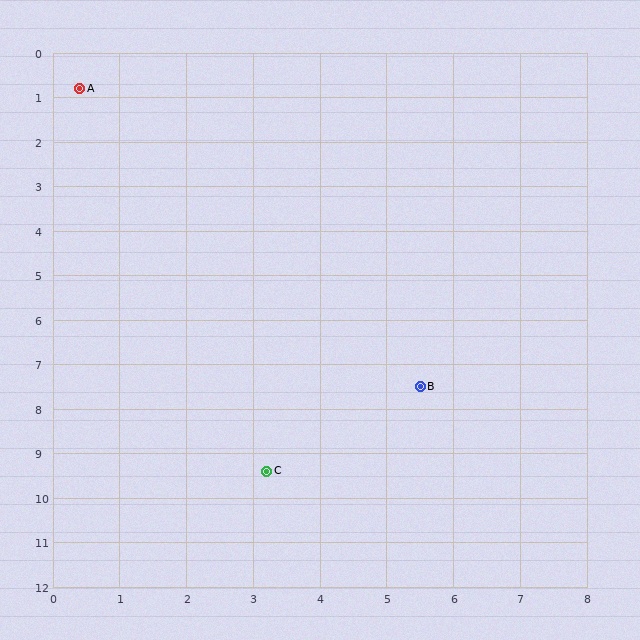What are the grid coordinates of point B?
Point B is at approximately (5.5, 7.5).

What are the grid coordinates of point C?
Point C is at approximately (3.2, 9.4).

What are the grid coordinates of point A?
Point A is at approximately (0.4, 0.8).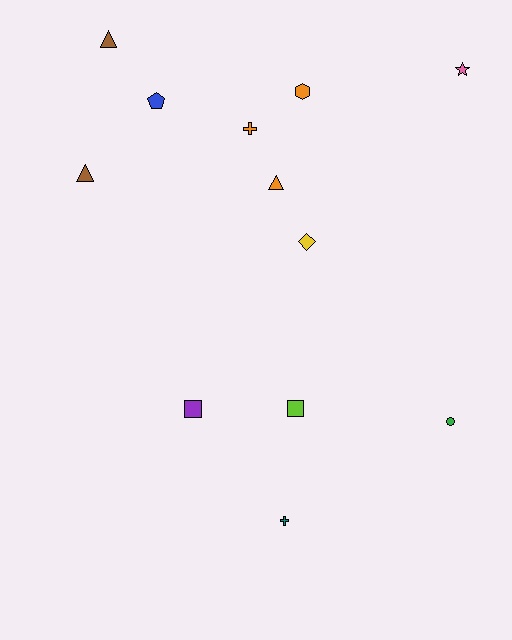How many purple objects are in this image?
There is 1 purple object.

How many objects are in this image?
There are 12 objects.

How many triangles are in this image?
There are 3 triangles.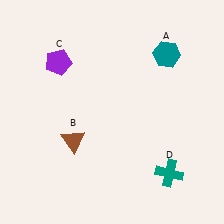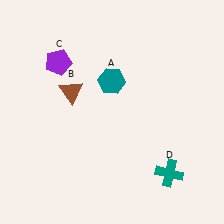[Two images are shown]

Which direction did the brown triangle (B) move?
The brown triangle (B) moved up.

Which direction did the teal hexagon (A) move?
The teal hexagon (A) moved left.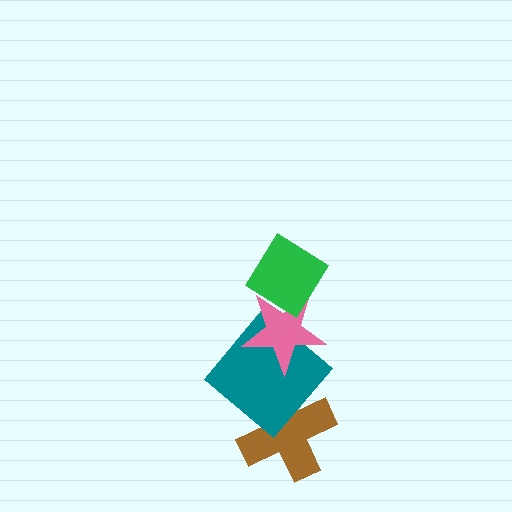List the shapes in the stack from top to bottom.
From top to bottom: the green diamond, the pink star, the teal diamond, the brown cross.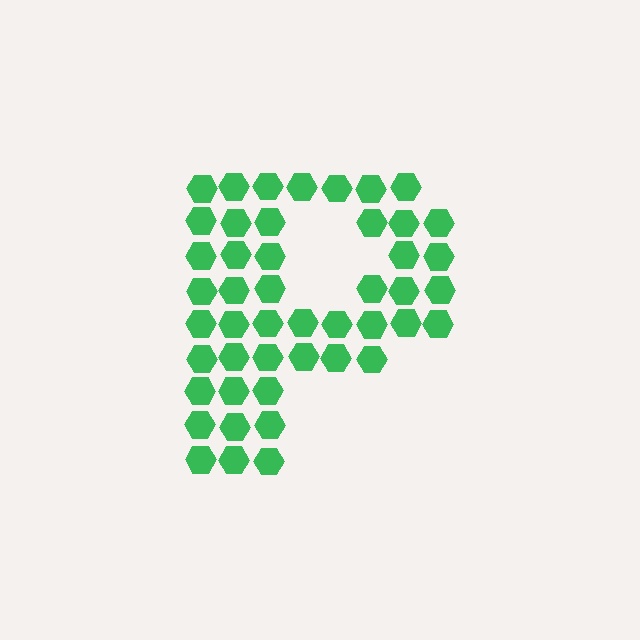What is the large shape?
The large shape is the letter P.